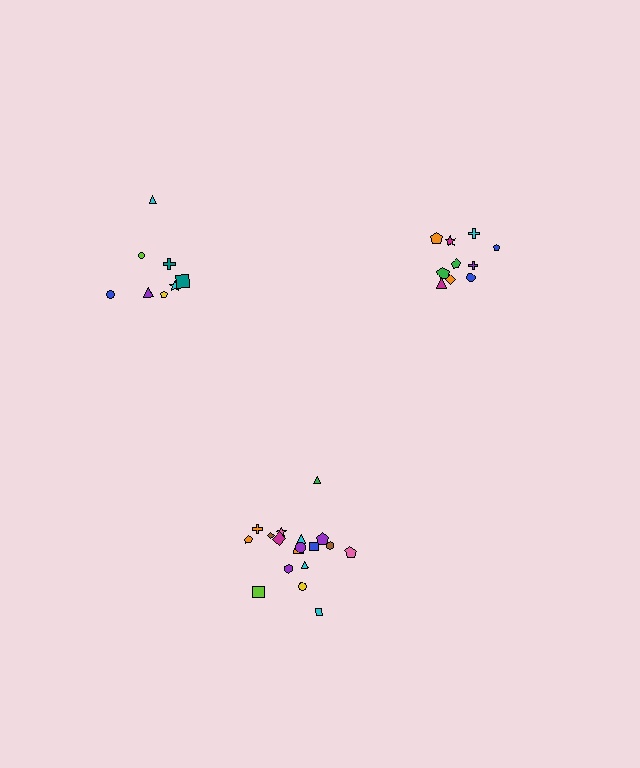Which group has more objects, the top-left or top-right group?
The top-right group.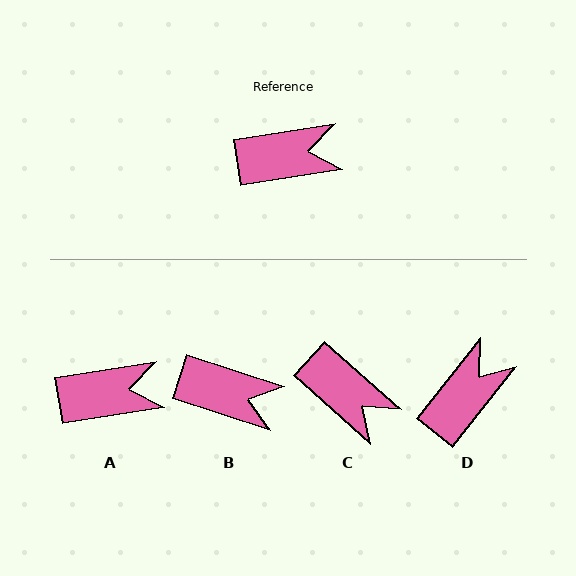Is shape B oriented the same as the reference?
No, it is off by about 27 degrees.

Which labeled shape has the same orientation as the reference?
A.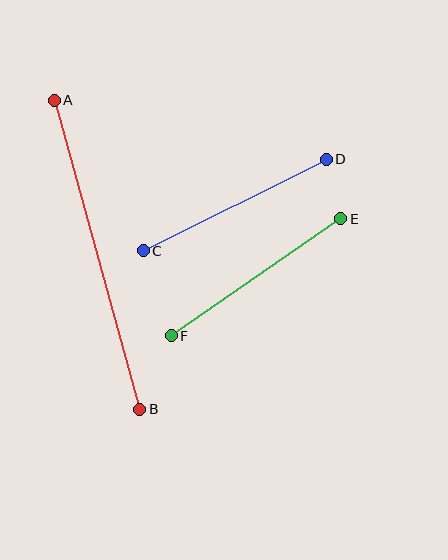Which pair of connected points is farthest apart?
Points A and B are farthest apart.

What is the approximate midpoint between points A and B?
The midpoint is at approximately (97, 255) pixels.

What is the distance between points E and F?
The distance is approximately 206 pixels.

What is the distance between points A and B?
The distance is approximately 321 pixels.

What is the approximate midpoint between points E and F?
The midpoint is at approximately (256, 277) pixels.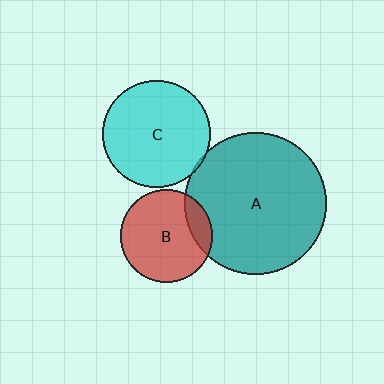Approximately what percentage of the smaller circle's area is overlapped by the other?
Approximately 15%.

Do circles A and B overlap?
Yes.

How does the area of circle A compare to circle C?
Approximately 1.7 times.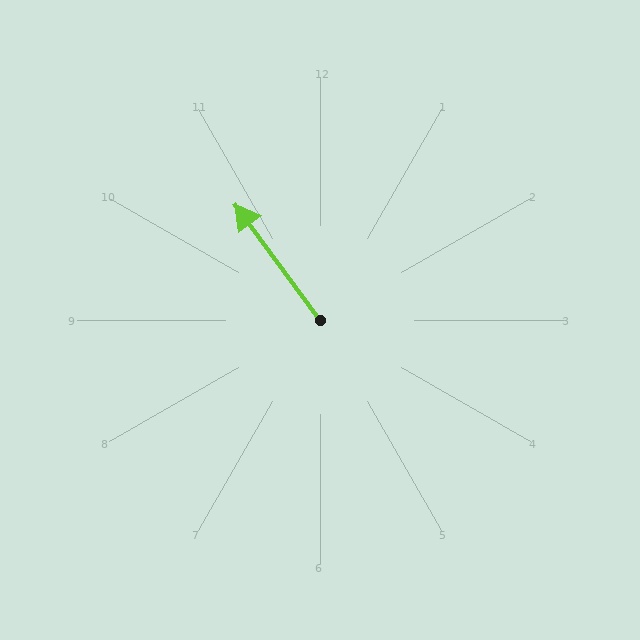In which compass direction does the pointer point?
Northwest.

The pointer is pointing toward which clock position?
Roughly 11 o'clock.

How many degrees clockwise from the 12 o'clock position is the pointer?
Approximately 324 degrees.